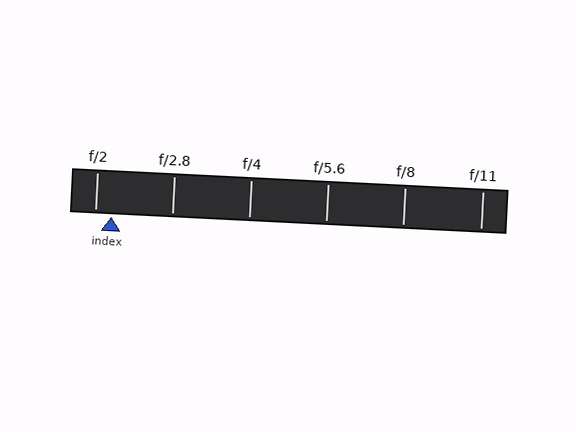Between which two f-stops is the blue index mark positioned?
The index mark is between f/2 and f/2.8.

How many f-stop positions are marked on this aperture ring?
There are 6 f-stop positions marked.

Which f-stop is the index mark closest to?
The index mark is closest to f/2.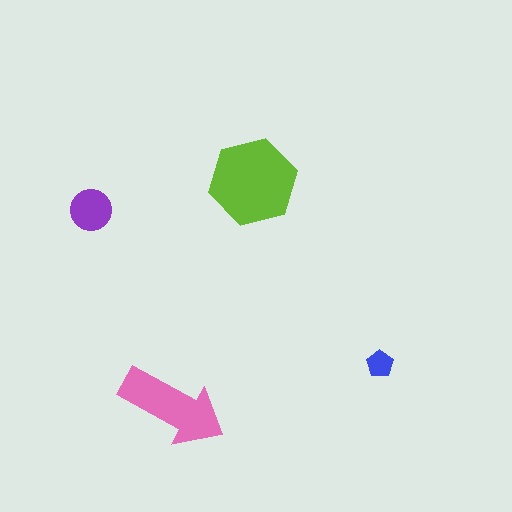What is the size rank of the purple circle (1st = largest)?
3rd.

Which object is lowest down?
The pink arrow is bottommost.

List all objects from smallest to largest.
The blue pentagon, the purple circle, the pink arrow, the lime hexagon.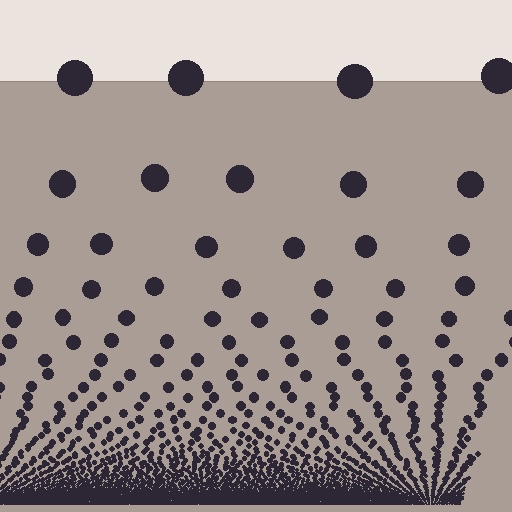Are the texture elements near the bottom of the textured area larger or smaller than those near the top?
Smaller. The gradient is inverted — elements near the bottom are smaller and denser.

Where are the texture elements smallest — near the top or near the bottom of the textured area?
Near the bottom.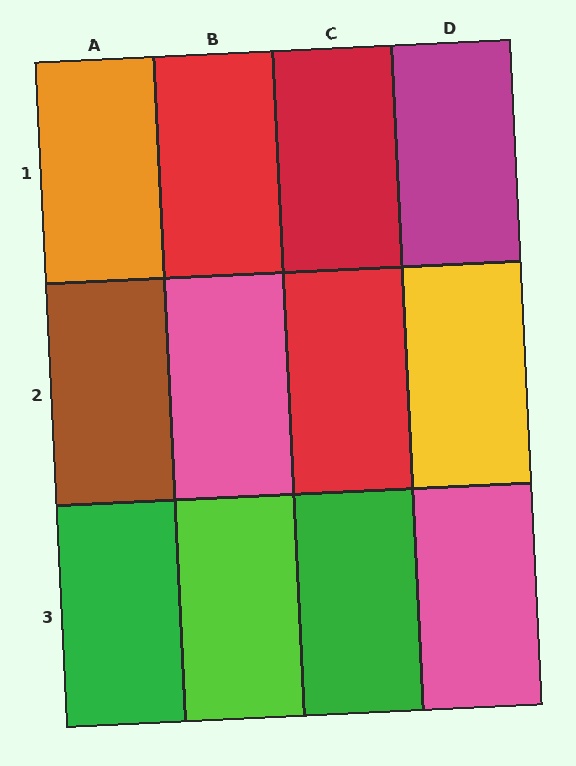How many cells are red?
3 cells are red.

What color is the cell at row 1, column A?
Orange.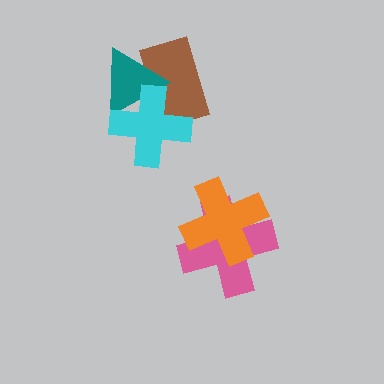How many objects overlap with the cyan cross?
2 objects overlap with the cyan cross.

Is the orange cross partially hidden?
No, no other shape covers it.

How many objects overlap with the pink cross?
1 object overlaps with the pink cross.